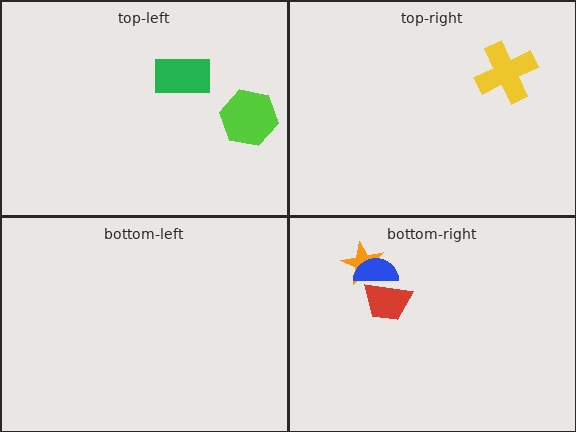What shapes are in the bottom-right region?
The orange star, the red trapezoid, the blue semicircle.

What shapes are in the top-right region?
The yellow cross.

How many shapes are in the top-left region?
2.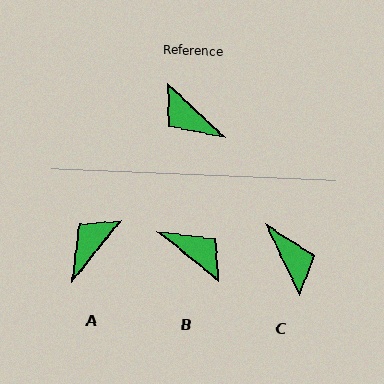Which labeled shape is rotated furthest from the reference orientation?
B, about 176 degrees away.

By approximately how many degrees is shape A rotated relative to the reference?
Approximately 86 degrees clockwise.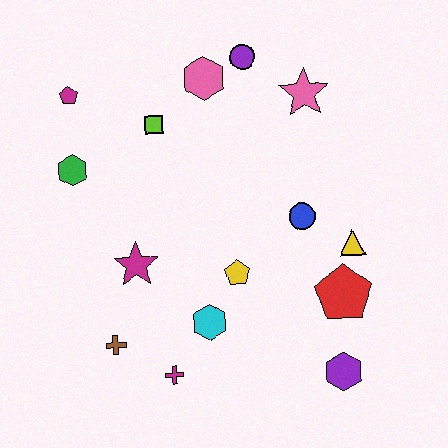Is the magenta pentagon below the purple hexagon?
No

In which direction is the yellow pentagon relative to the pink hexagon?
The yellow pentagon is below the pink hexagon.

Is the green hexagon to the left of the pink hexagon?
Yes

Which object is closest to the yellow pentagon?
The cyan hexagon is closest to the yellow pentagon.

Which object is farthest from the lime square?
The purple hexagon is farthest from the lime square.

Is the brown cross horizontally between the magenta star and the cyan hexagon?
No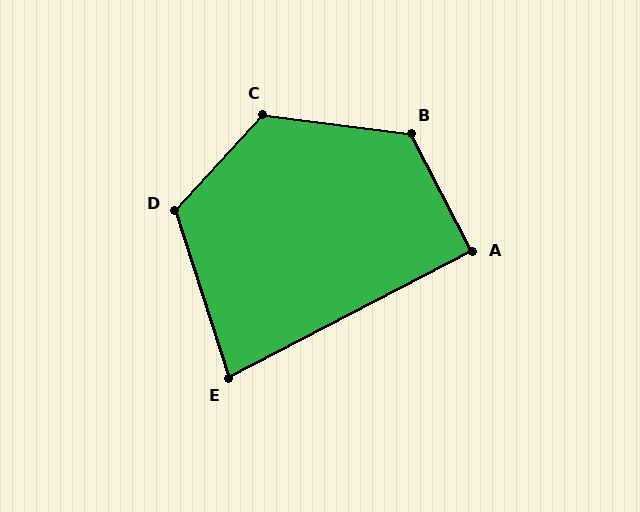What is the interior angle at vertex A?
Approximately 90 degrees (approximately right).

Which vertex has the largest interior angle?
C, at approximately 125 degrees.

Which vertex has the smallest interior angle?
E, at approximately 81 degrees.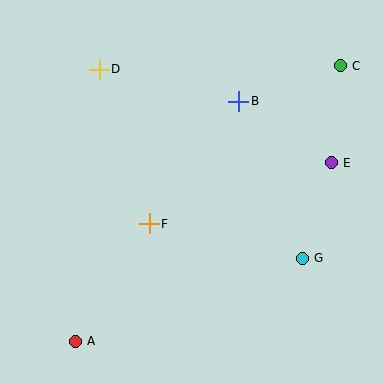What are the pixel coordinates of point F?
Point F is at (149, 224).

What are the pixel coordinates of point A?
Point A is at (75, 341).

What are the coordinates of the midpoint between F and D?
The midpoint between F and D is at (124, 147).